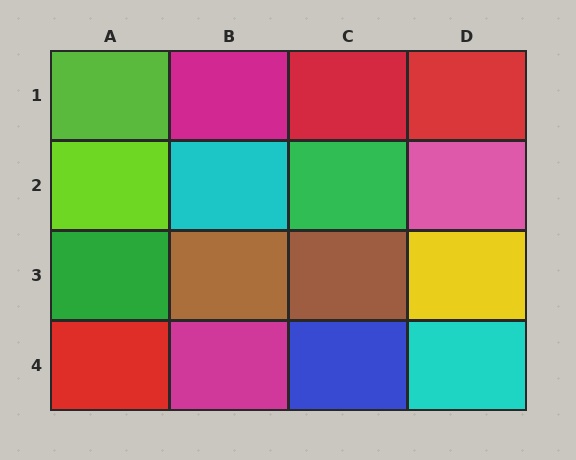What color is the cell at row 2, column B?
Cyan.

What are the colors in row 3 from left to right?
Green, brown, brown, yellow.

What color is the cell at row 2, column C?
Green.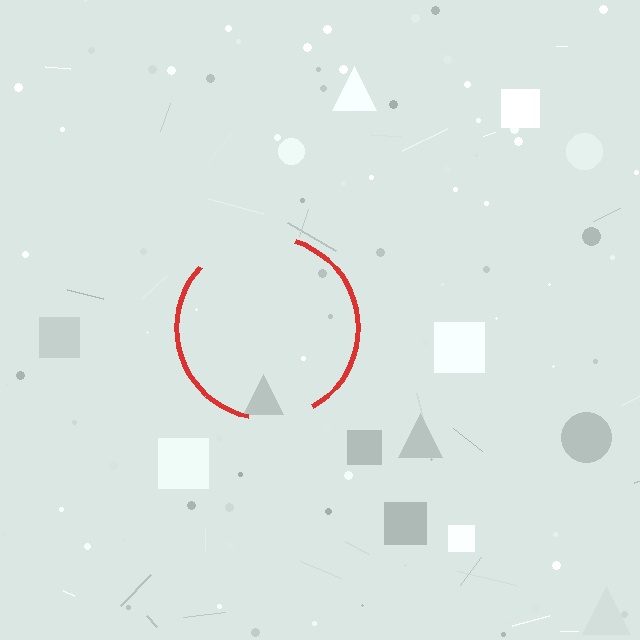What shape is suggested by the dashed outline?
The dashed outline suggests a circle.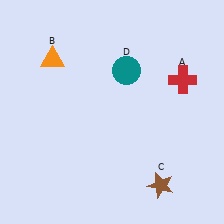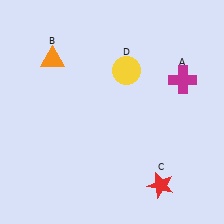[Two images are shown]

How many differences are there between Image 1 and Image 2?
There are 3 differences between the two images.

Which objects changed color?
A changed from red to magenta. C changed from brown to red. D changed from teal to yellow.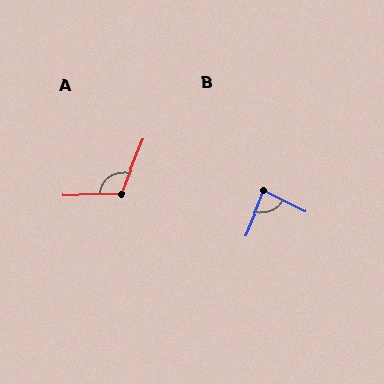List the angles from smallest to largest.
B (85°), A (112°).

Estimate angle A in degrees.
Approximately 112 degrees.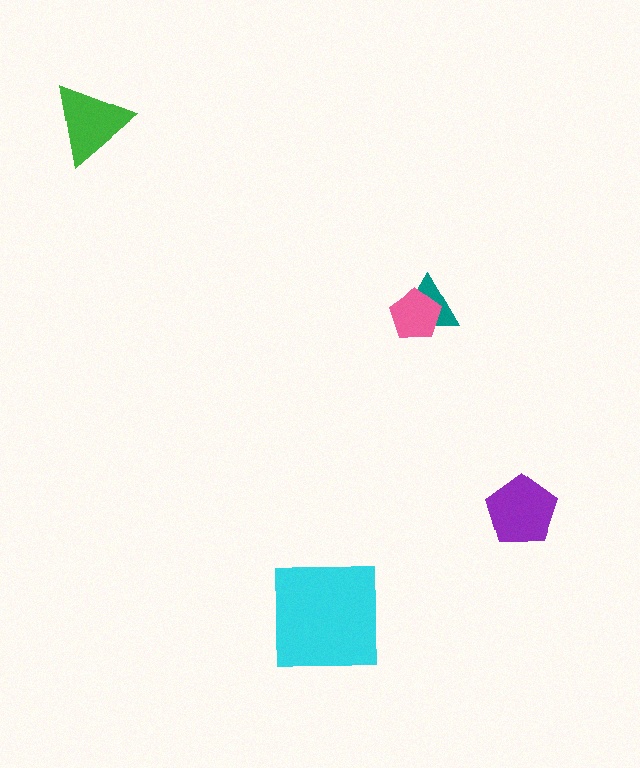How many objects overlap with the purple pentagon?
0 objects overlap with the purple pentagon.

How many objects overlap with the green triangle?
0 objects overlap with the green triangle.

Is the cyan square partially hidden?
No, no other shape covers it.